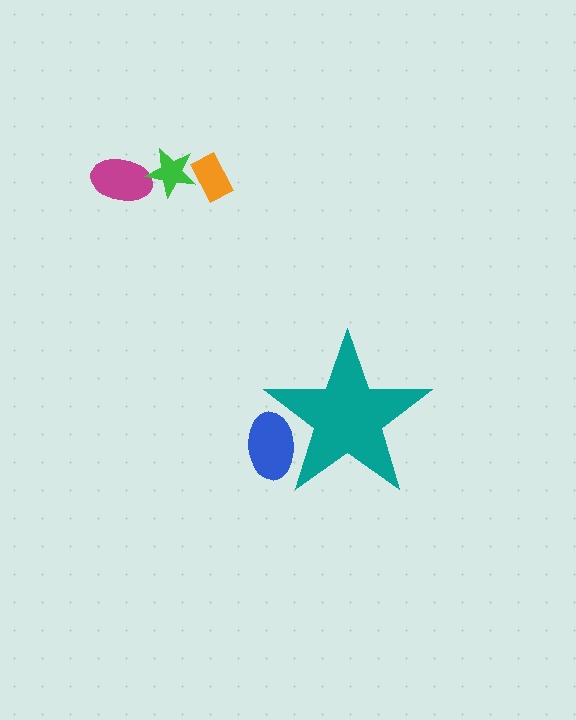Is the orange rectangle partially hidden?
No, the orange rectangle is fully visible.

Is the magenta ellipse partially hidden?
No, the magenta ellipse is fully visible.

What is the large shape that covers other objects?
A teal star.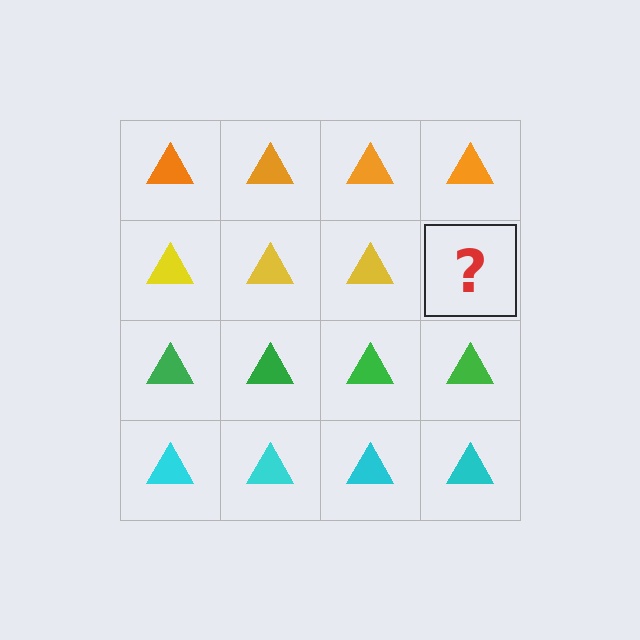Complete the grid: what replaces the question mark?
The question mark should be replaced with a yellow triangle.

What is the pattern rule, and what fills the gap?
The rule is that each row has a consistent color. The gap should be filled with a yellow triangle.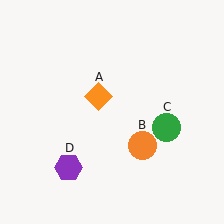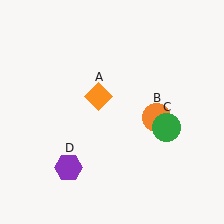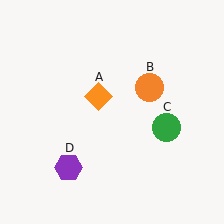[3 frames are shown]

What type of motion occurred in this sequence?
The orange circle (object B) rotated counterclockwise around the center of the scene.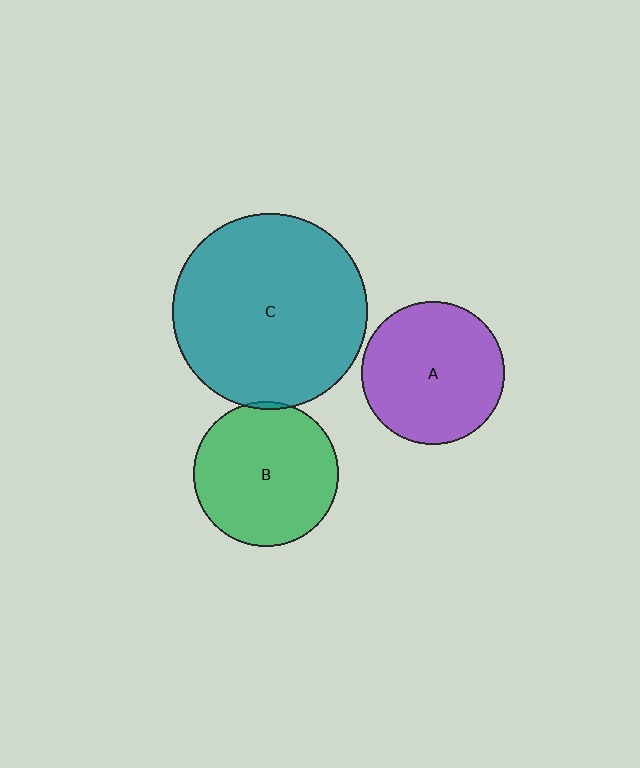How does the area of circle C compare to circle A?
Approximately 1.9 times.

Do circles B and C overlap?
Yes.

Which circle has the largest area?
Circle C (teal).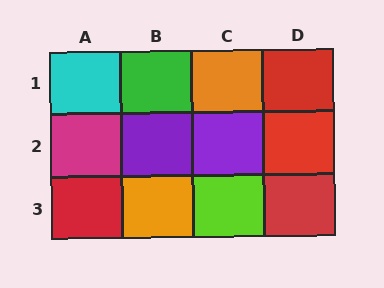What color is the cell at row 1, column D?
Red.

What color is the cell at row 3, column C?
Lime.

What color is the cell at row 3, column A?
Red.